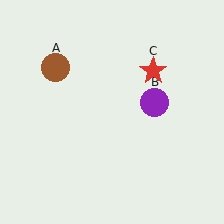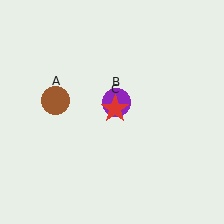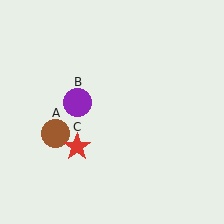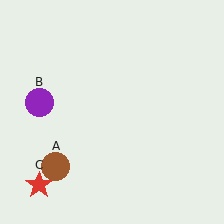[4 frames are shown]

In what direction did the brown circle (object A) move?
The brown circle (object A) moved down.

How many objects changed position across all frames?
3 objects changed position: brown circle (object A), purple circle (object B), red star (object C).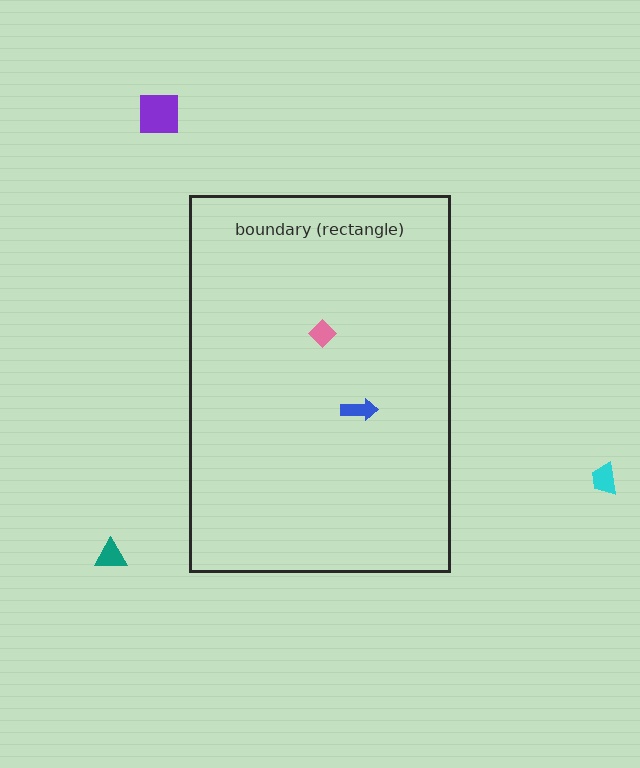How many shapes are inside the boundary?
2 inside, 3 outside.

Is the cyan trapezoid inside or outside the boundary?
Outside.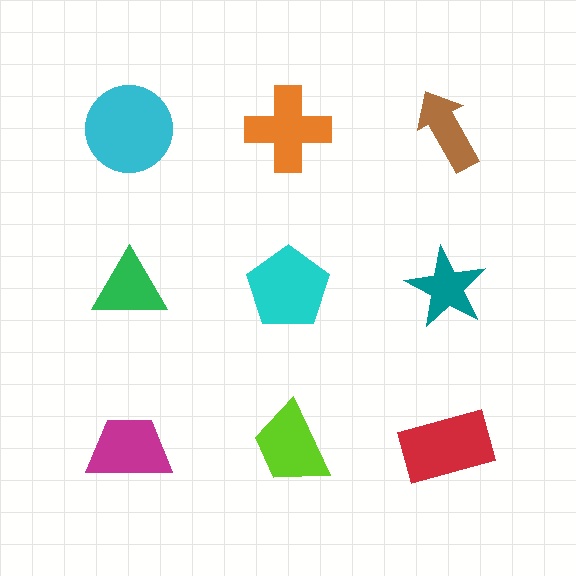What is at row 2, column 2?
A cyan pentagon.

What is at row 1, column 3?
A brown arrow.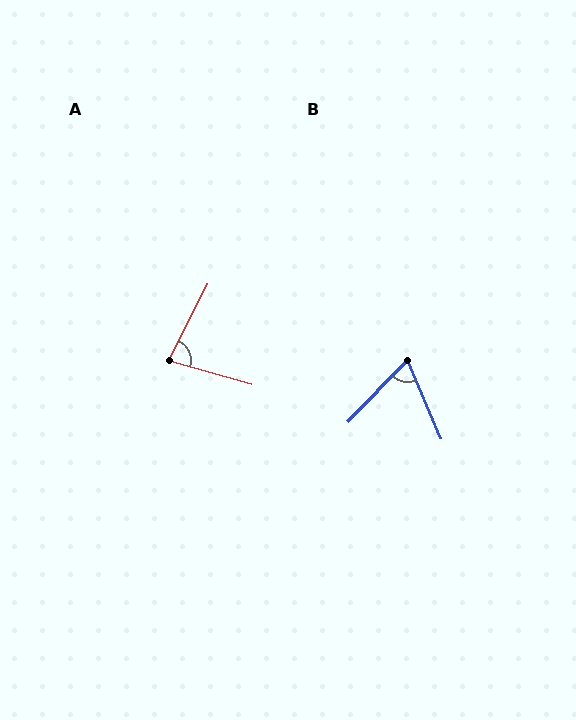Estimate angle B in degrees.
Approximately 67 degrees.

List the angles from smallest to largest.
B (67°), A (80°).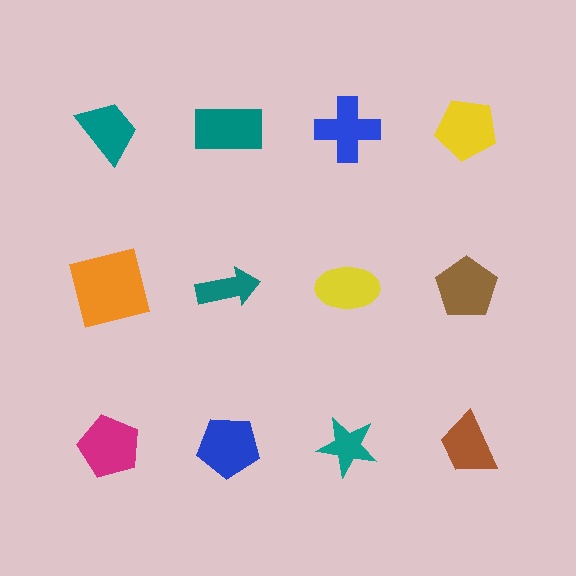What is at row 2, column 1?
An orange square.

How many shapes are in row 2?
4 shapes.